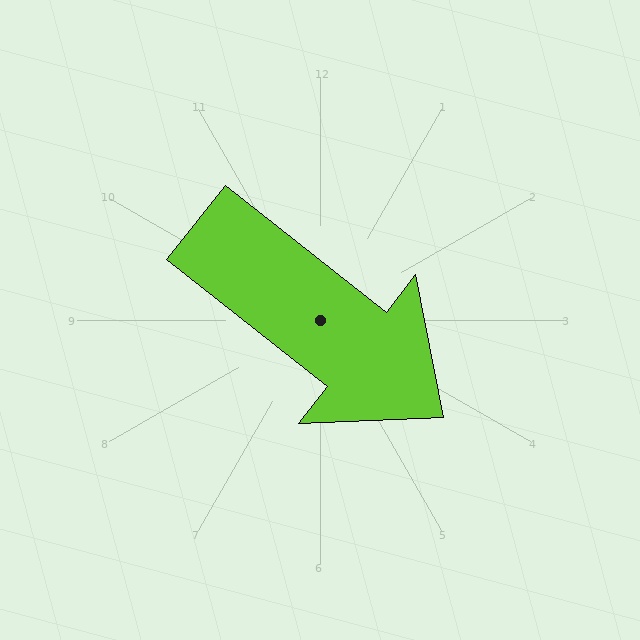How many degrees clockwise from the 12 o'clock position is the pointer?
Approximately 128 degrees.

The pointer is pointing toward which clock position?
Roughly 4 o'clock.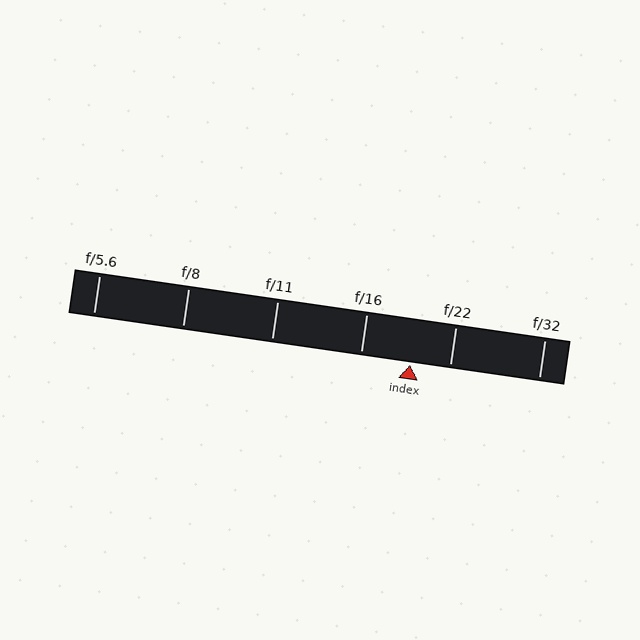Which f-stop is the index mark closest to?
The index mark is closest to f/22.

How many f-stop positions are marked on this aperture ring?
There are 6 f-stop positions marked.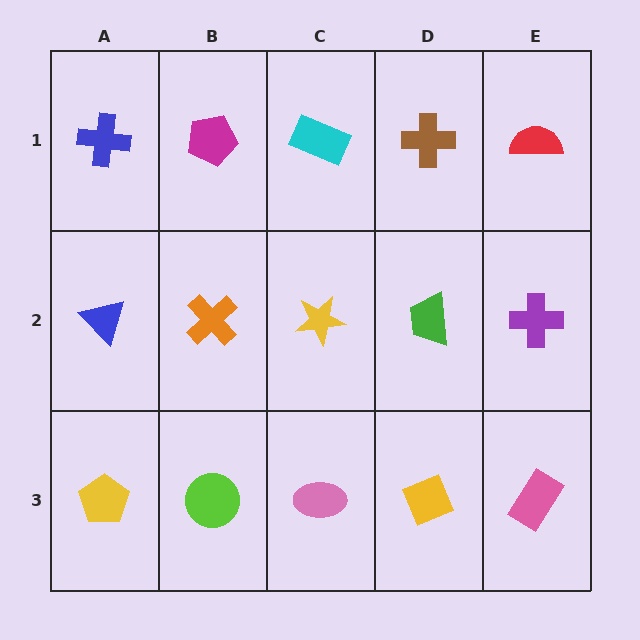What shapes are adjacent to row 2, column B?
A magenta pentagon (row 1, column B), a lime circle (row 3, column B), a blue triangle (row 2, column A), a yellow star (row 2, column C).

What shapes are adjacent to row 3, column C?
A yellow star (row 2, column C), a lime circle (row 3, column B), a yellow diamond (row 3, column D).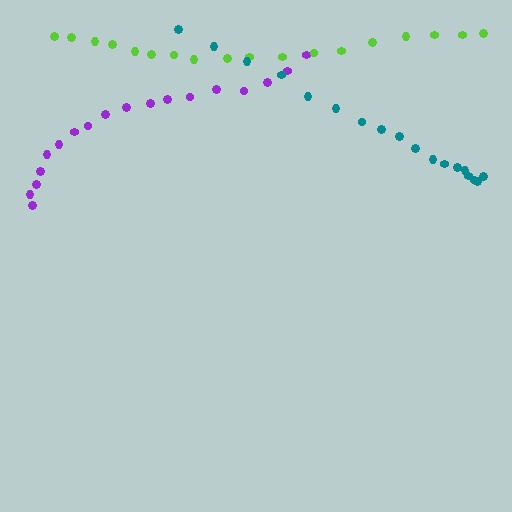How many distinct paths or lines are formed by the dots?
There are 3 distinct paths.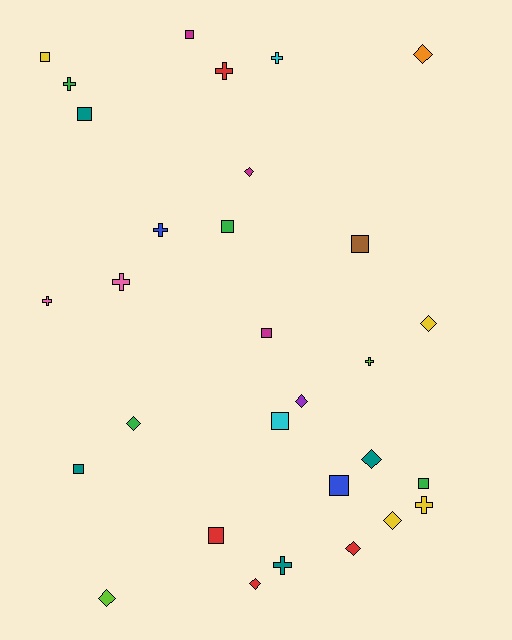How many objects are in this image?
There are 30 objects.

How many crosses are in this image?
There are 9 crosses.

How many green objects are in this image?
There are 4 green objects.